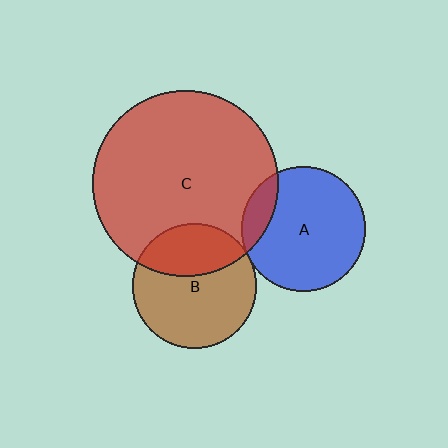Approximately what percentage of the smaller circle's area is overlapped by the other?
Approximately 5%.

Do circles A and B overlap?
Yes.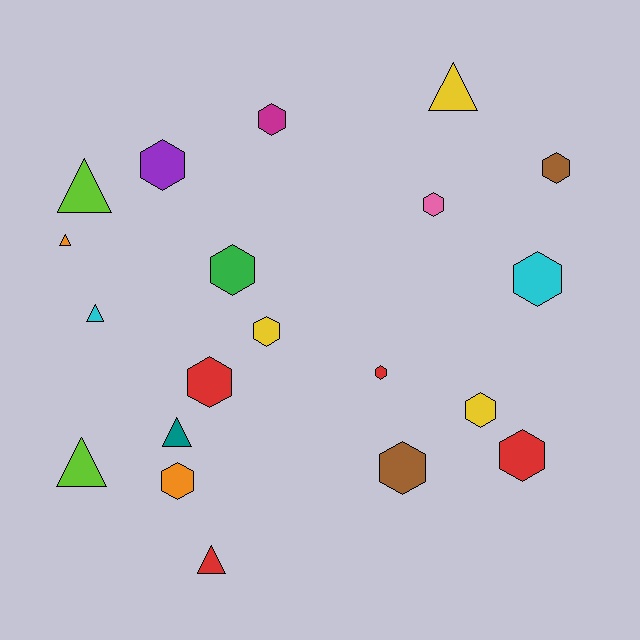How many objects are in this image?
There are 20 objects.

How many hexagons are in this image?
There are 13 hexagons.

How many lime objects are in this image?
There are 2 lime objects.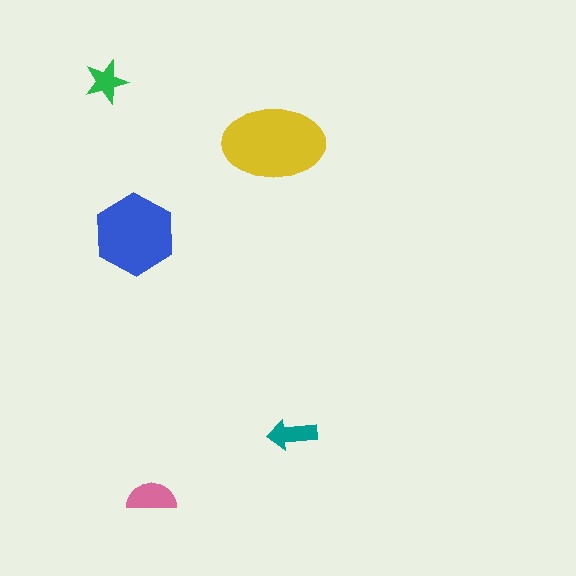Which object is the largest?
The yellow ellipse.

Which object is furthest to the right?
The teal arrow is rightmost.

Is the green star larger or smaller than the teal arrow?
Smaller.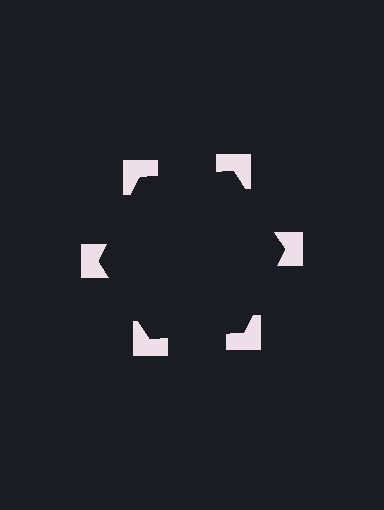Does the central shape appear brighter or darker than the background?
It typically appears slightly darker than the background, even though no actual brightness change is drawn.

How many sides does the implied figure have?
6 sides.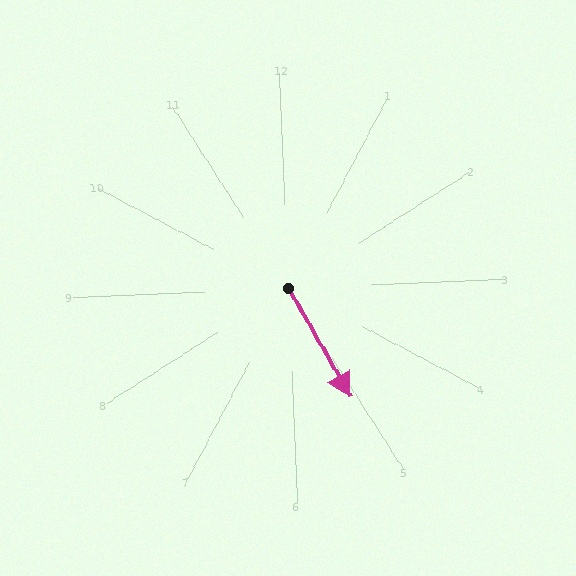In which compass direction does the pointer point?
Southeast.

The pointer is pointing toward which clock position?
Roughly 5 o'clock.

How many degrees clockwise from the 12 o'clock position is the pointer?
Approximately 153 degrees.